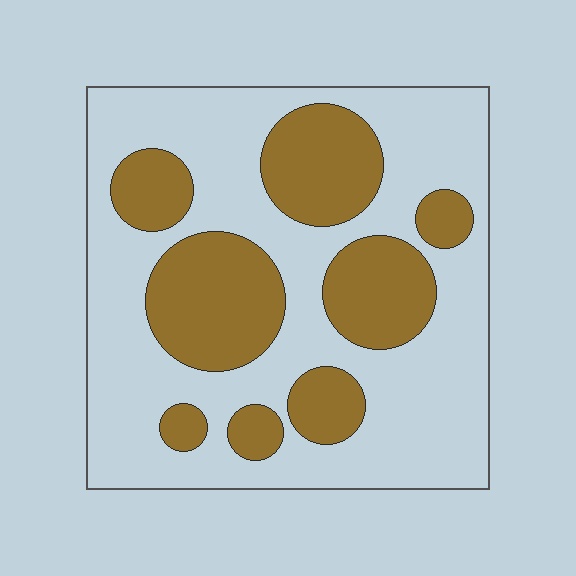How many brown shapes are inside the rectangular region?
8.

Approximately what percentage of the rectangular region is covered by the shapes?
Approximately 35%.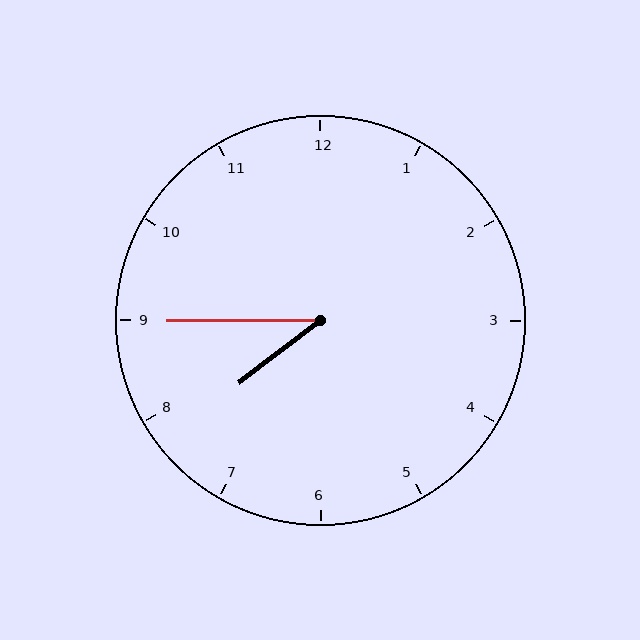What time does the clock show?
7:45.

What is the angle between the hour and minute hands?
Approximately 38 degrees.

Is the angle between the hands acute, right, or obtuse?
It is acute.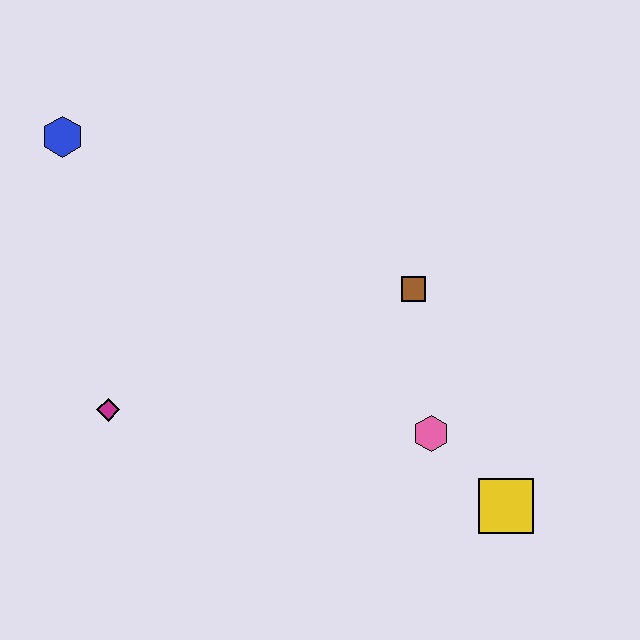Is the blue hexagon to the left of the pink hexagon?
Yes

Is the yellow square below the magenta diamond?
Yes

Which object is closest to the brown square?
The pink hexagon is closest to the brown square.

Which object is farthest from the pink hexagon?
The blue hexagon is farthest from the pink hexagon.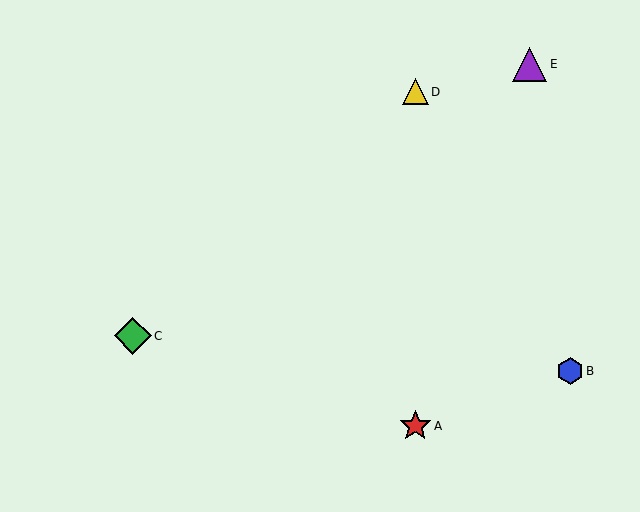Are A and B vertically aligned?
No, A is at x≈415 and B is at x≈570.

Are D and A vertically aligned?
Yes, both are at x≈415.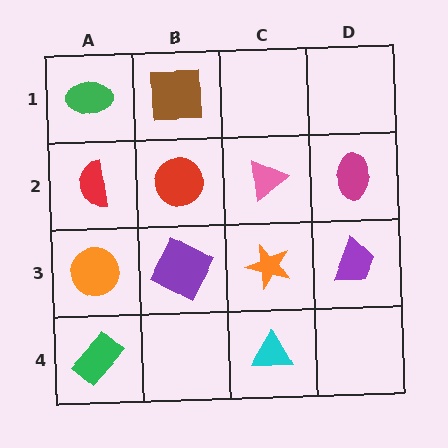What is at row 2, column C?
A pink triangle.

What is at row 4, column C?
A cyan triangle.